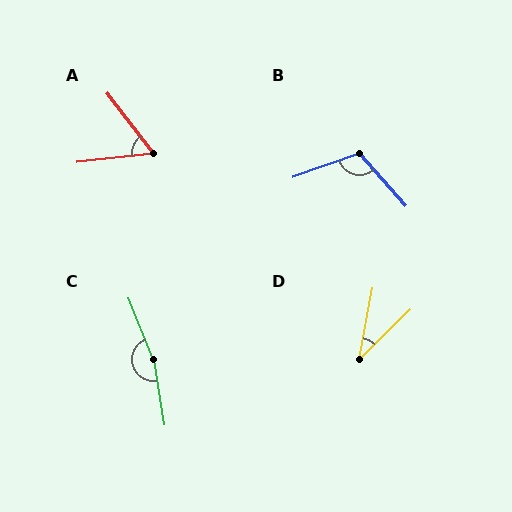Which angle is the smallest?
D, at approximately 35 degrees.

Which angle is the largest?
C, at approximately 167 degrees.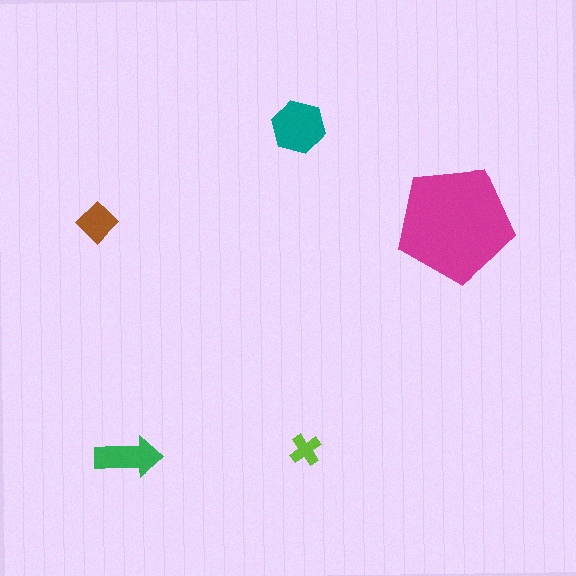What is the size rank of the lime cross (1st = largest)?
5th.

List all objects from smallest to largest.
The lime cross, the brown diamond, the green arrow, the teal hexagon, the magenta pentagon.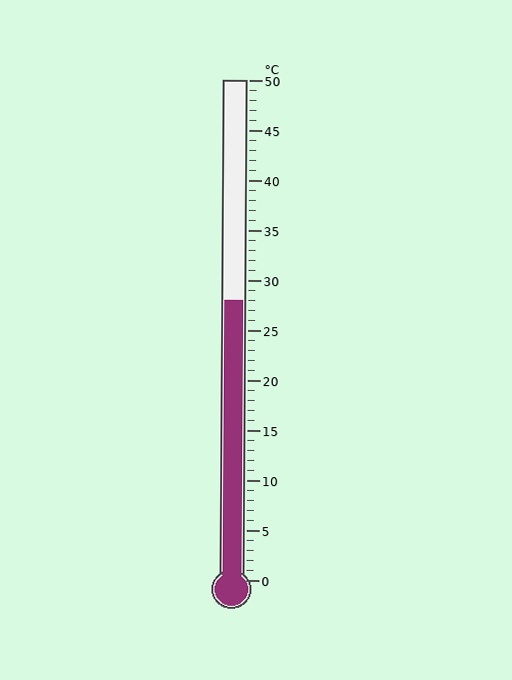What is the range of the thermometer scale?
The thermometer scale ranges from 0°C to 50°C.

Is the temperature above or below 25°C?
The temperature is above 25°C.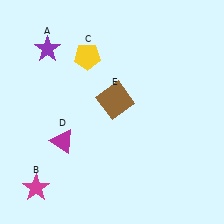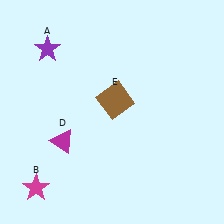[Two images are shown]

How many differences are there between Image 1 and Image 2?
There is 1 difference between the two images.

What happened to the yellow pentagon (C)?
The yellow pentagon (C) was removed in Image 2. It was in the top-left area of Image 1.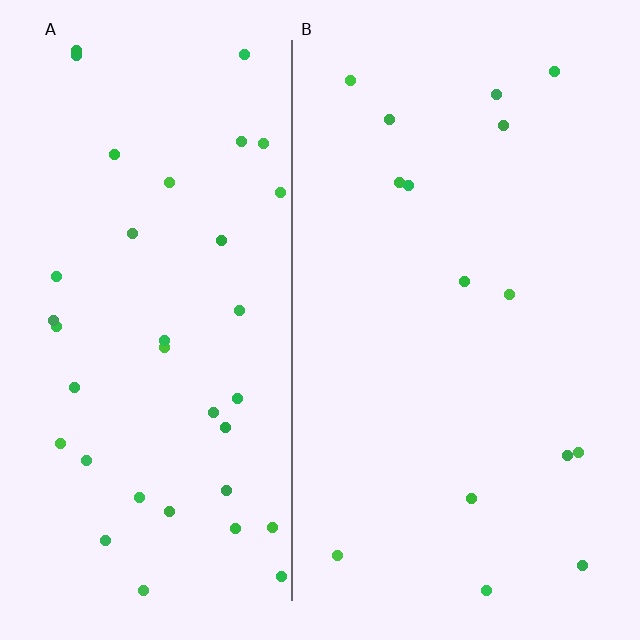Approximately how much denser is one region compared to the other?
Approximately 2.5× — region A over region B.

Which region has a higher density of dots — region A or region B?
A (the left).